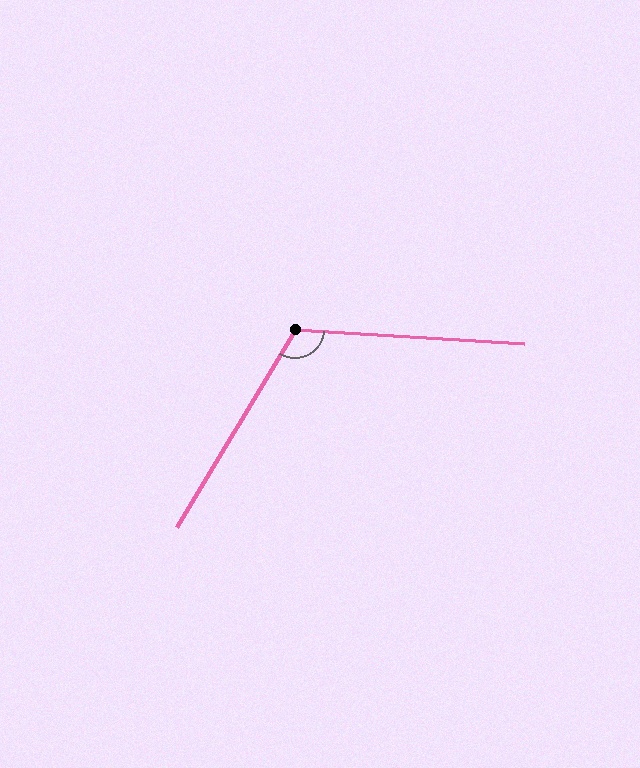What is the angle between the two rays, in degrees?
Approximately 117 degrees.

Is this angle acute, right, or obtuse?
It is obtuse.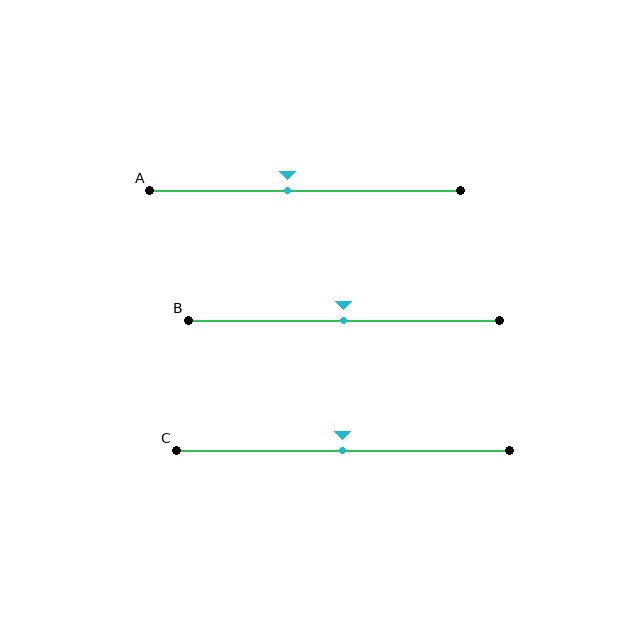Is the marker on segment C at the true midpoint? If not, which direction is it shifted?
Yes, the marker on segment C is at the true midpoint.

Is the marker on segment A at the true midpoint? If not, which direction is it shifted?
No, the marker on segment A is shifted to the left by about 6% of the segment length.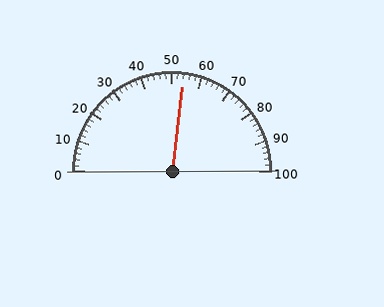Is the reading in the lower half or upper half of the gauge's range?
The reading is in the upper half of the range (0 to 100).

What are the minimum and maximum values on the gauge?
The gauge ranges from 0 to 100.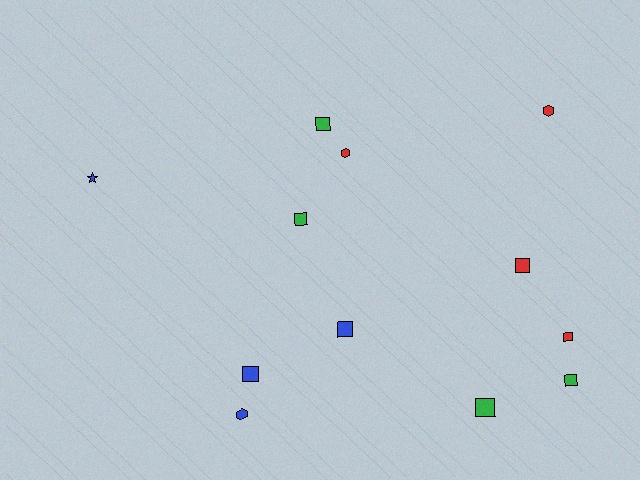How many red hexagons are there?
There are 2 red hexagons.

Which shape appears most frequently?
Square, with 8 objects.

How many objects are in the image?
There are 12 objects.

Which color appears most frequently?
Blue, with 4 objects.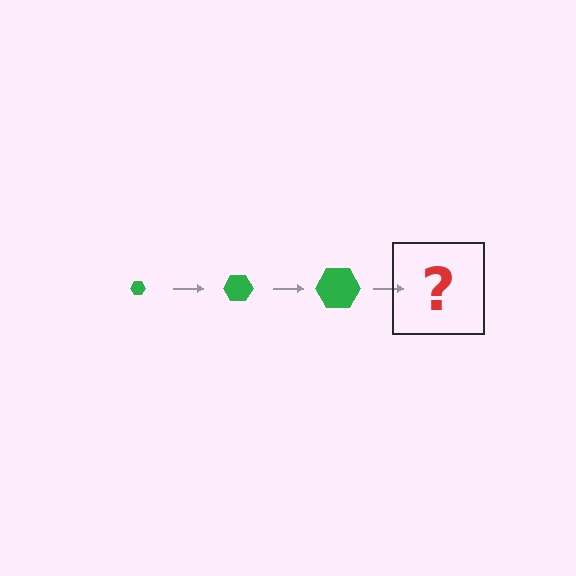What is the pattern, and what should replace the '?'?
The pattern is that the hexagon gets progressively larger each step. The '?' should be a green hexagon, larger than the previous one.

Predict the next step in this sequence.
The next step is a green hexagon, larger than the previous one.